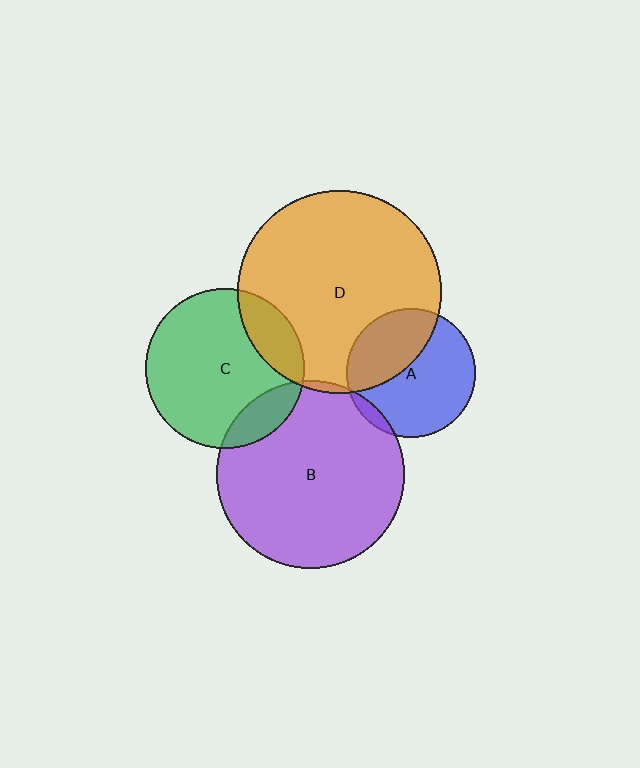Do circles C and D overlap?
Yes.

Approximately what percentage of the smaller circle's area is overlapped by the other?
Approximately 15%.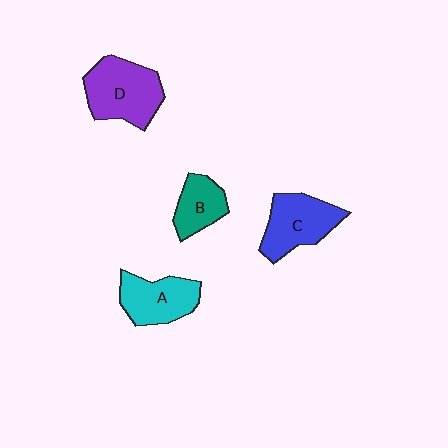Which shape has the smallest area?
Shape B (teal).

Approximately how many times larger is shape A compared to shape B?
Approximately 1.4 times.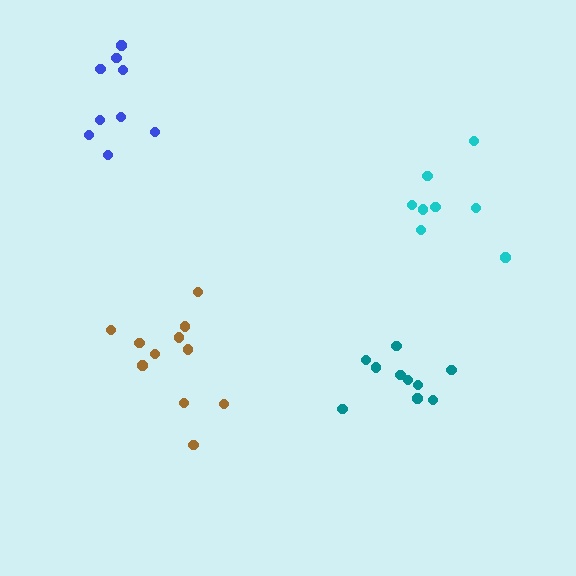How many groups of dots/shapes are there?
There are 4 groups.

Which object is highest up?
The blue cluster is topmost.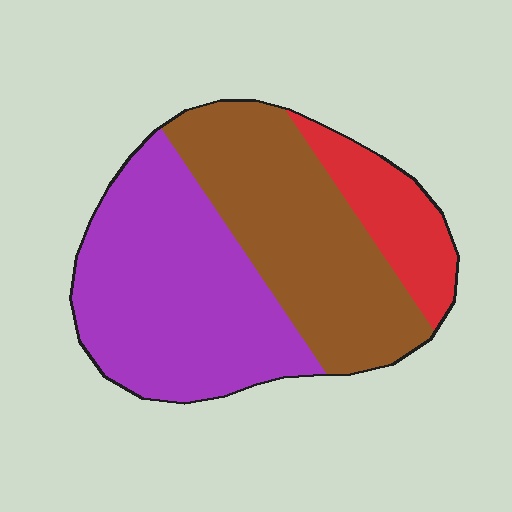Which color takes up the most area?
Purple, at roughly 45%.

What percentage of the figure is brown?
Brown covers 39% of the figure.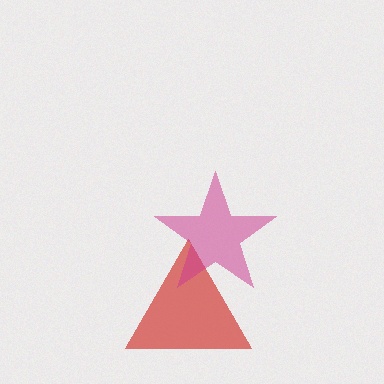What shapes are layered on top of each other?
The layered shapes are: a red triangle, a magenta star.